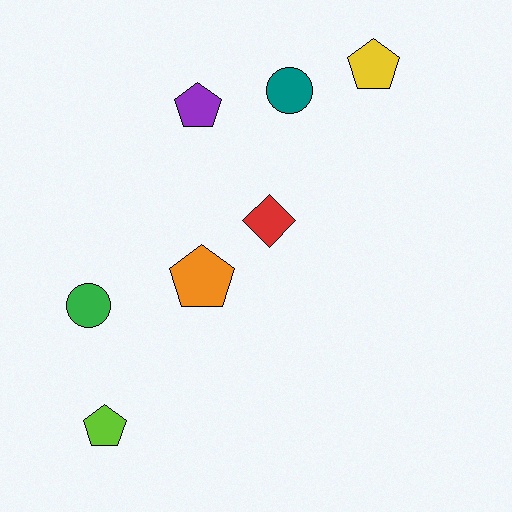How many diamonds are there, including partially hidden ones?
There is 1 diamond.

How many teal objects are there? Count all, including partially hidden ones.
There is 1 teal object.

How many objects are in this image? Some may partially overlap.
There are 7 objects.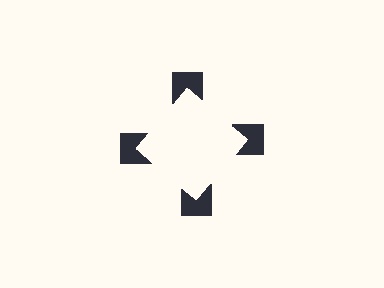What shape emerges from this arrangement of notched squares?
An illusory square — its edges are inferred from the aligned wedge cuts in the notched squares, not physically drawn.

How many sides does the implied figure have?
4 sides.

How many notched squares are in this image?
There are 4 — one at each vertex of the illusory square.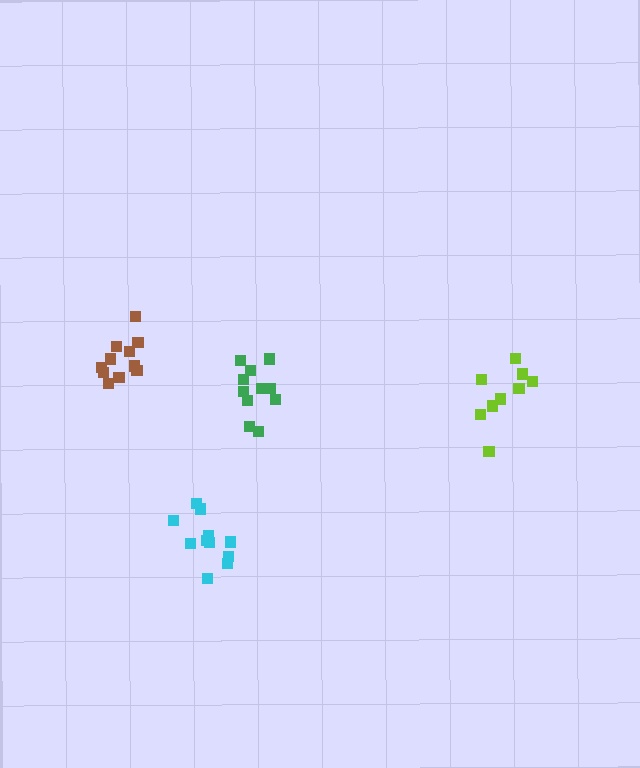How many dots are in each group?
Group 1: 11 dots, Group 2: 9 dots, Group 3: 11 dots, Group 4: 11 dots (42 total).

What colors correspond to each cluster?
The clusters are colored: green, lime, brown, cyan.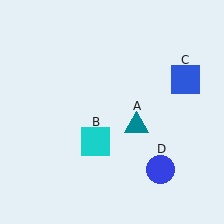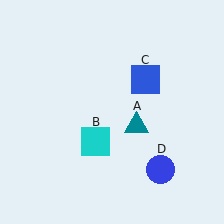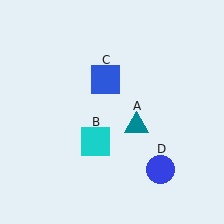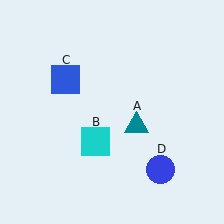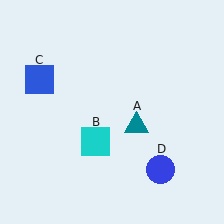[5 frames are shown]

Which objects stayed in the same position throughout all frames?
Teal triangle (object A) and cyan square (object B) and blue circle (object D) remained stationary.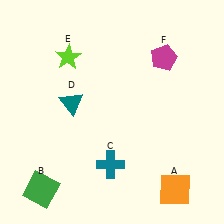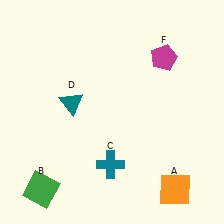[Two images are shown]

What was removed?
The lime star (E) was removed in Image 2.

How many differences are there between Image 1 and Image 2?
There is 1 difference between the two images.